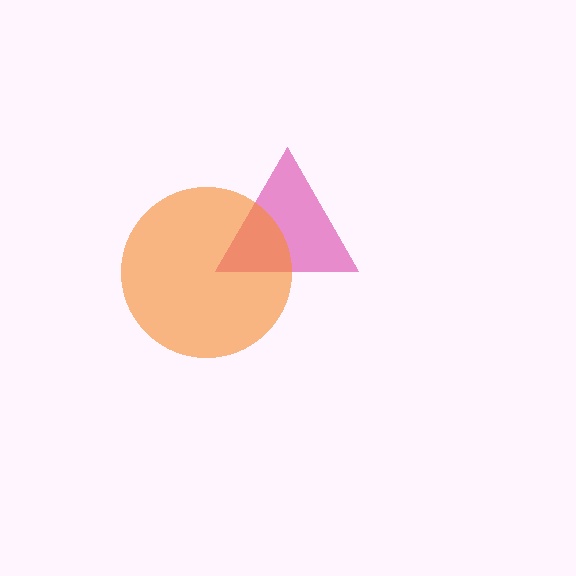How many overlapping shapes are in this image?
There are 2 overlapping shapes in the image.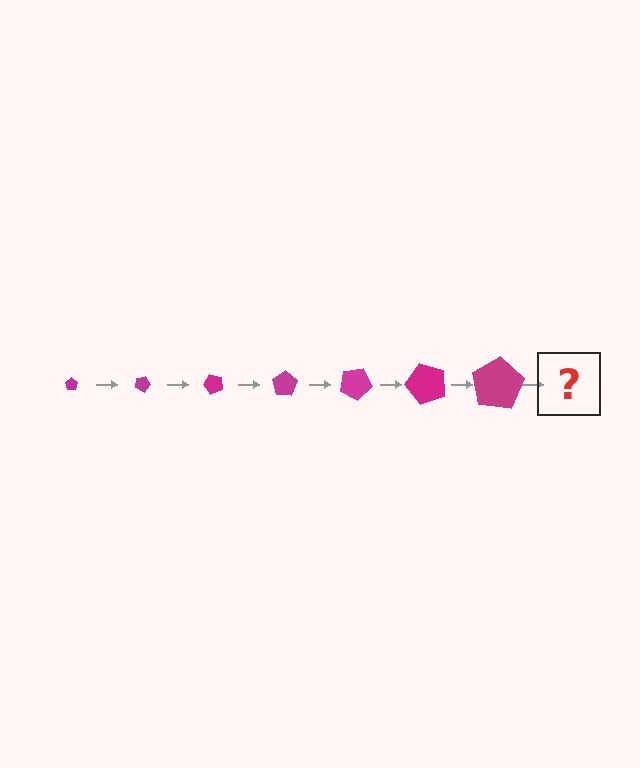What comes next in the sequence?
The next element should be a pentagon, larger than the previous one and rotated 175 degrees from the start.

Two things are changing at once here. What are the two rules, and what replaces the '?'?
The two rules are that the pentagon grows larger each step and it rotates 25 degrees each step. The '?' should be a pentagon, larger than the previous one and rotated 175 degrees from the start.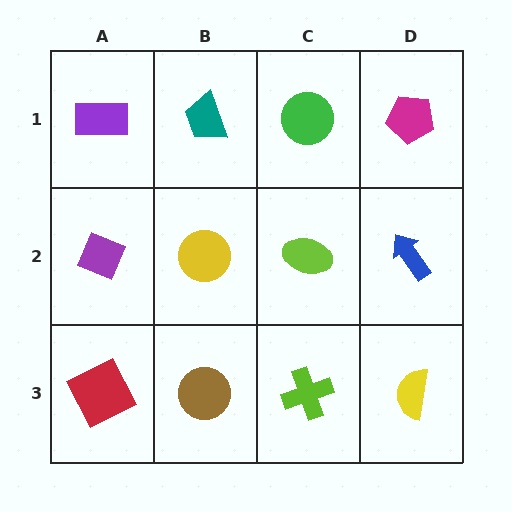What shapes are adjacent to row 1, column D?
A blue arrow (row 2, column D), a green circle (row 1, column C).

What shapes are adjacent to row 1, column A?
A purple diamond (row 2, column A), a teal trapezoid (row 1, column B).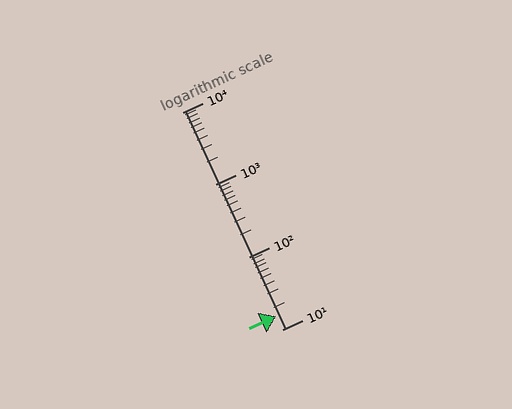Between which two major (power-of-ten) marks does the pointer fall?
The pointer is between 10 and 100.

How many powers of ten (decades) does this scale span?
The scale spans 3 decades, from 10 to 10000.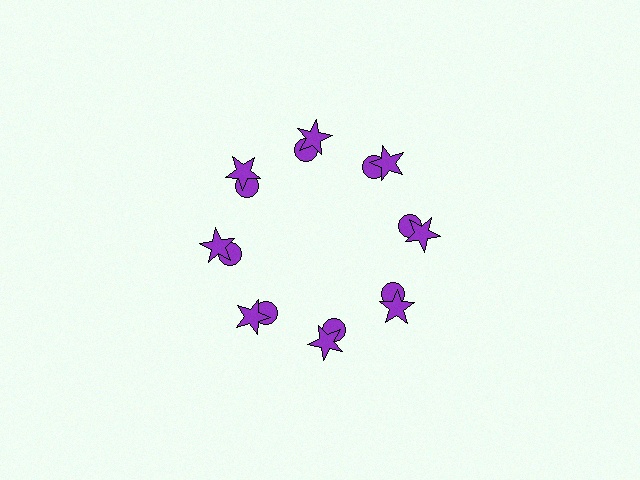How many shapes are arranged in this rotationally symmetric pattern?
There are 16 shapes, arranged in 8 groups of 2.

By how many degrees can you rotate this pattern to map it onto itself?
The pattern maps onto itself every 45 degrees of rotation.